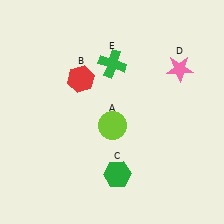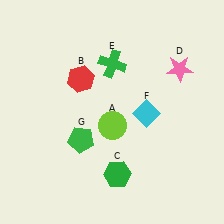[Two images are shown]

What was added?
A cyan diamond (F), a green pentagon (G) were added in Image 2.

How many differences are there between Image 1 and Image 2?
There are 2 differences between the two images.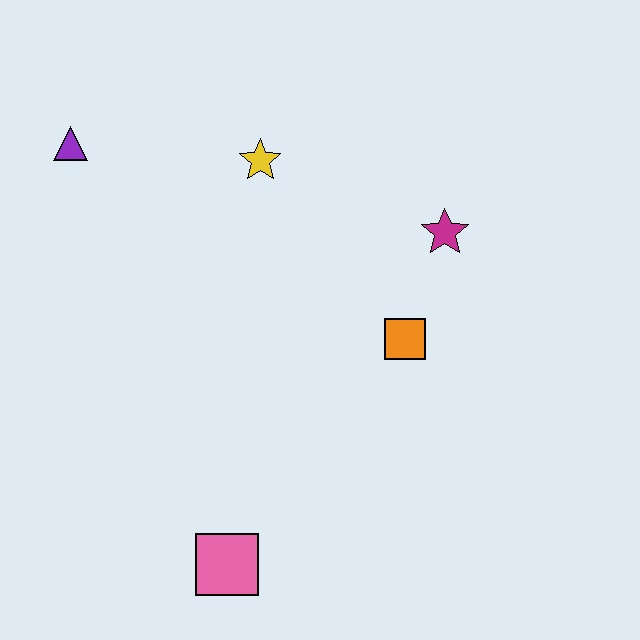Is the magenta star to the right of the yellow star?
Yes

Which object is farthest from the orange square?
The purple triangle is farthest from the orange square.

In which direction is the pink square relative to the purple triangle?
The pink square is below the purple triangle.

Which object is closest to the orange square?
The magenta star is closest to the orange square.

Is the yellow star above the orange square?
Yes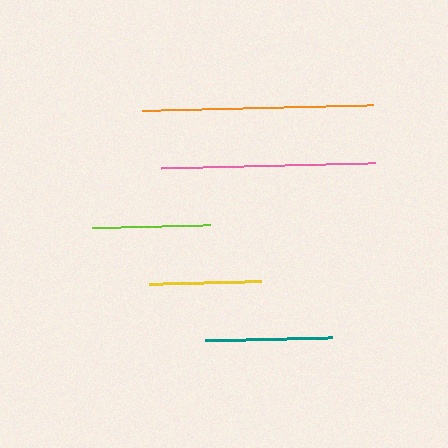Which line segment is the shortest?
The yellow line is the shortest at approximately 112 pixels.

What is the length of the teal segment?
The teal segment is approximately 127 pixels long.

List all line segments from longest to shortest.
From longest to shortest: orange, pink, teal, lime, yellow.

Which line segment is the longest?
The orange line is the longest at approximately 231 pixels.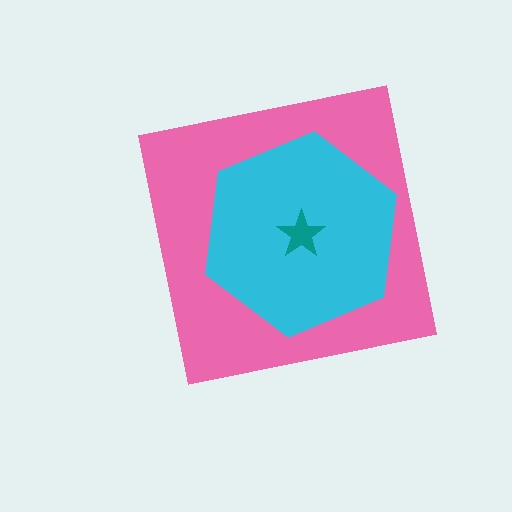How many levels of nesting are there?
3.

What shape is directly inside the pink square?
The cyan hexagon.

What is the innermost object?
The teal star.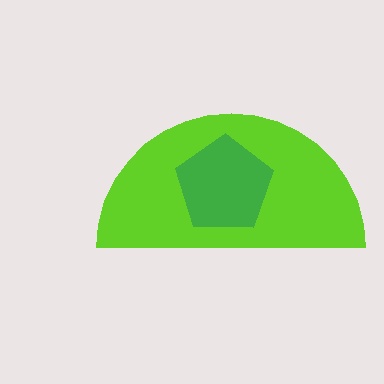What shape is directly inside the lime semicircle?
The green pentagon.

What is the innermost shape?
The green pentagon.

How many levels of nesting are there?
2.